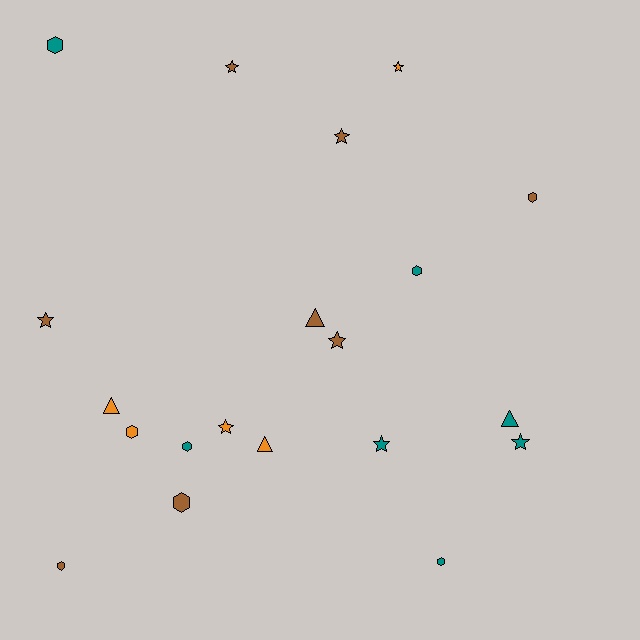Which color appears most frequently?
Brown, with 8 objects.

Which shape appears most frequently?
Star, with 8 objects.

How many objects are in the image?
There are 20 objects.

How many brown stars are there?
There are 4 brown stars.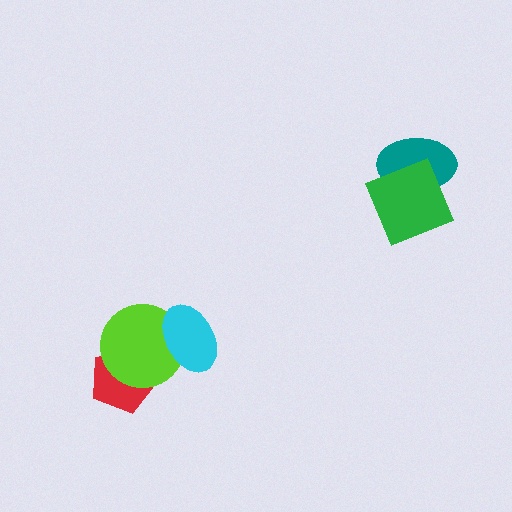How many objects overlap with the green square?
1 object overlaps with the green square.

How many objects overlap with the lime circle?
2 objects overlap with the lime circle.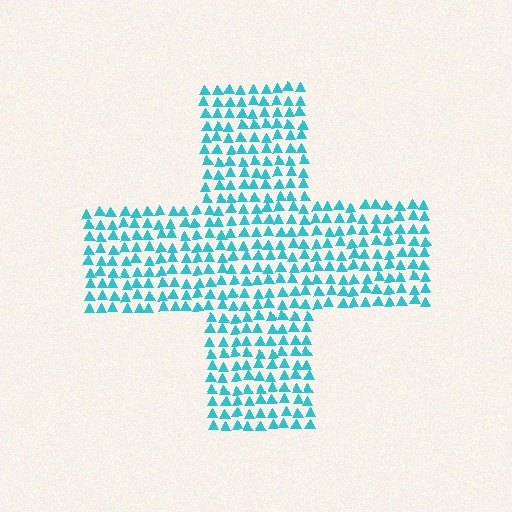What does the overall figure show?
The overall figure shows a cross.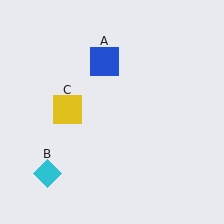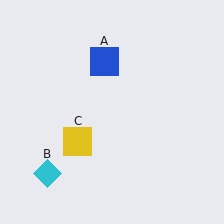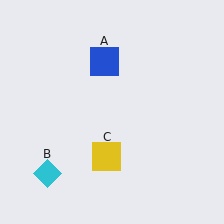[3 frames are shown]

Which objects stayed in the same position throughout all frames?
Blue square (object A) and cyan diamond (object B) remained stationary.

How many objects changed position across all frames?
1 object changed position: yellow square (object C).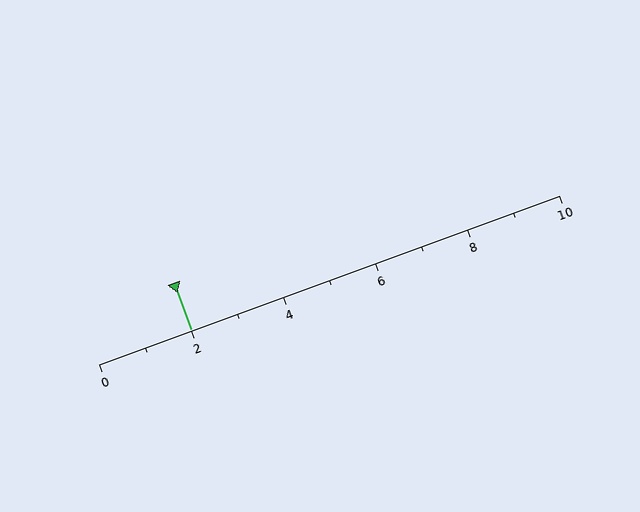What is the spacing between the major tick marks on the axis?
The major ticks are spaced 2 apart.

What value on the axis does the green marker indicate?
The marker indicates approximately 2.